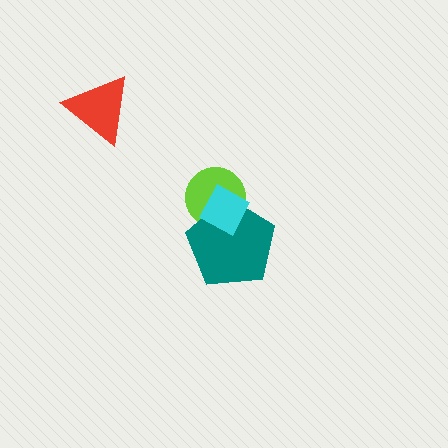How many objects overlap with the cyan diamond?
2 objects overlap with the cyan diamond.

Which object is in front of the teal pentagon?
The cyan diamond is in front of the teal pentagon.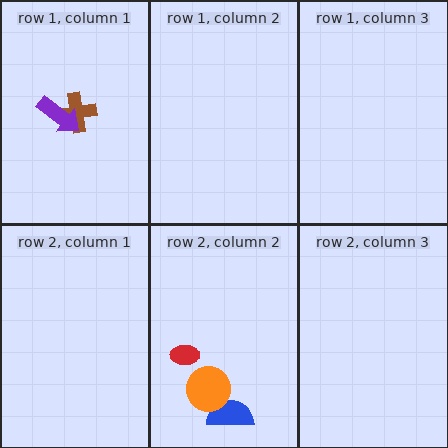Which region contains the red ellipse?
The row 2, column 2 region.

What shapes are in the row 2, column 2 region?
The blue semicircle, the orange circle, the red ellipse.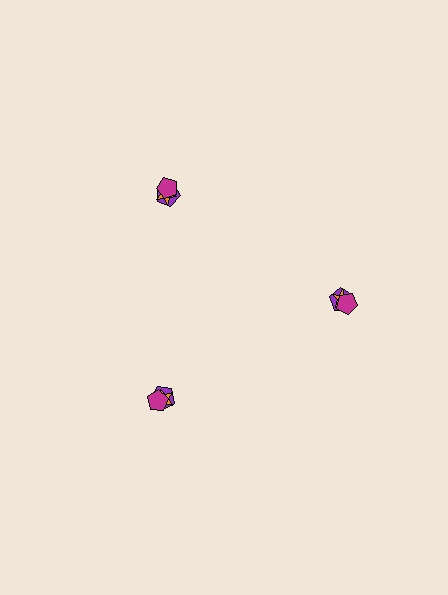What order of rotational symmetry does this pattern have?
This pattern has 3-fold rotational symmetry.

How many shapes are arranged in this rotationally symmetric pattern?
There are 9 shapes, arranged in 3 groups of 3.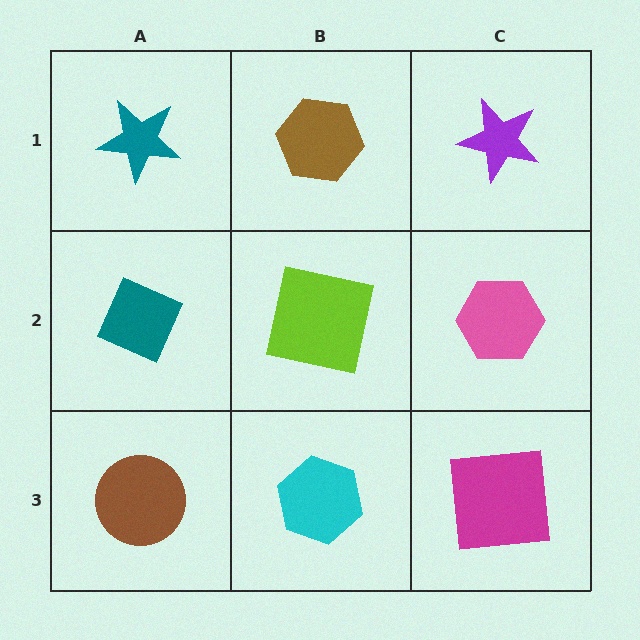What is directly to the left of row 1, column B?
A teal star.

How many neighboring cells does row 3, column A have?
2.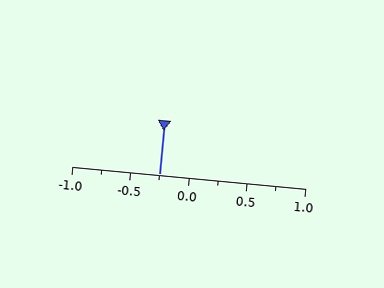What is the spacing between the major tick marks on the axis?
The major ticks are spaced 0.5 apart.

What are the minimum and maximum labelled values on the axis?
The axis runs from -1.0 to 1.0.